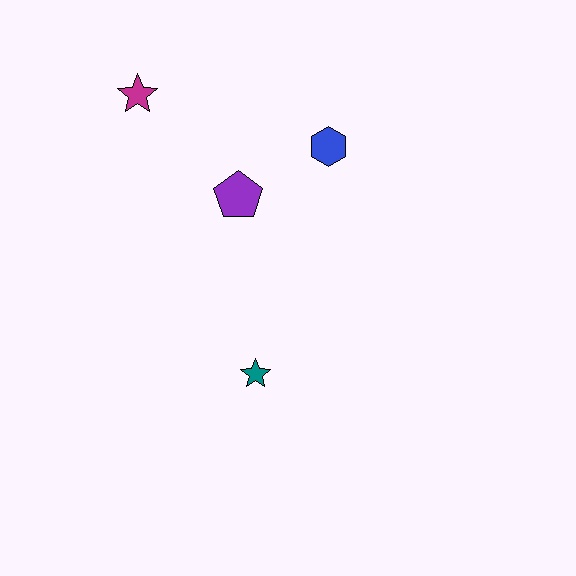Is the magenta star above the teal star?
Yes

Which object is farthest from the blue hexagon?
The teal star is farthest from the blue hexagon.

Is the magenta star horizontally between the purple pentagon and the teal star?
No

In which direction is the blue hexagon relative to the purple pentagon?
The blue hexagon is to the right of the purple pentagon.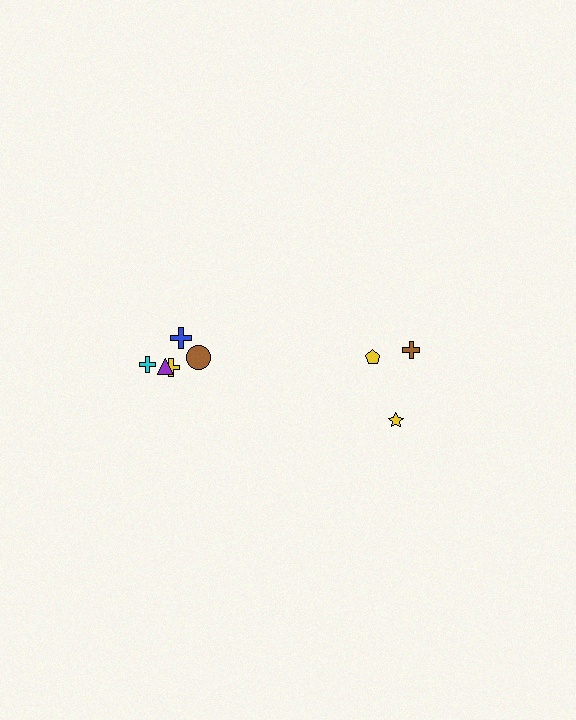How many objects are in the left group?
There are 5 objects.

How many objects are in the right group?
There are 3 objects.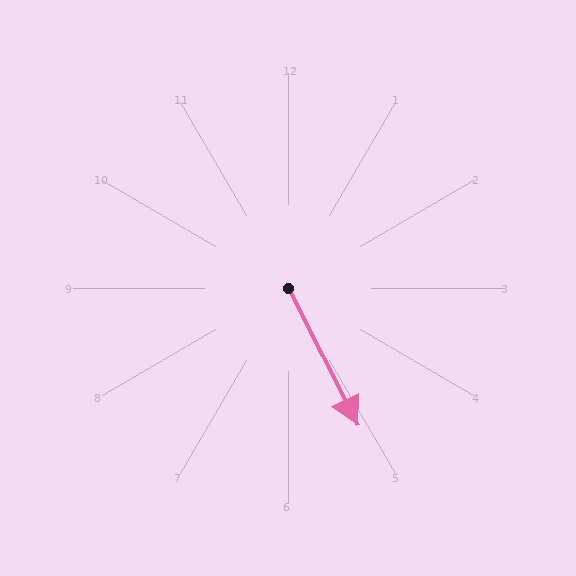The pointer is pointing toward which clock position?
Roughly 5 o'clock.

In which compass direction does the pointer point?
Southeast.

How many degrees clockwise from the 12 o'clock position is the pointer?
Approximately 153 degrees.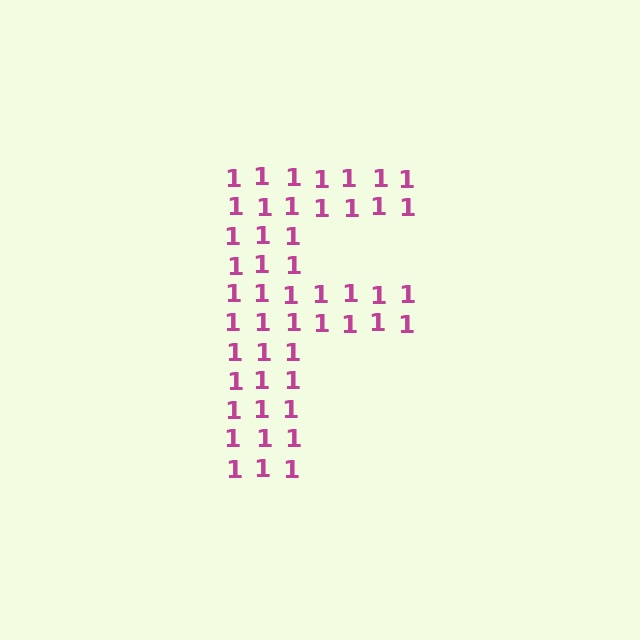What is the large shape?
The large shape is the letter F.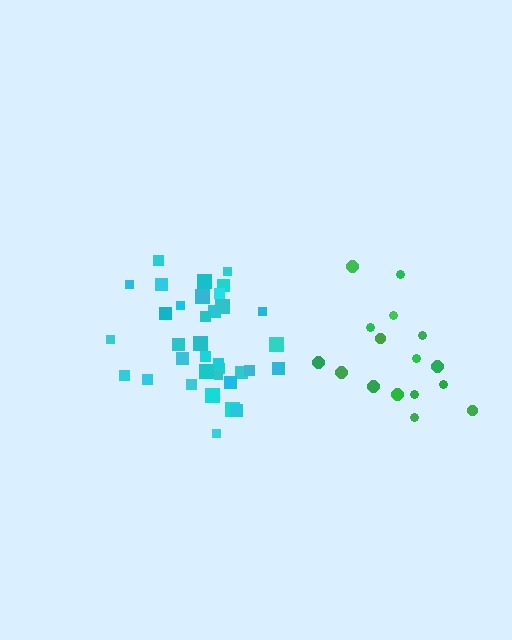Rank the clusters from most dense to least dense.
cyan, green.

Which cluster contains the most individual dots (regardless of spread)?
Cyan (35).